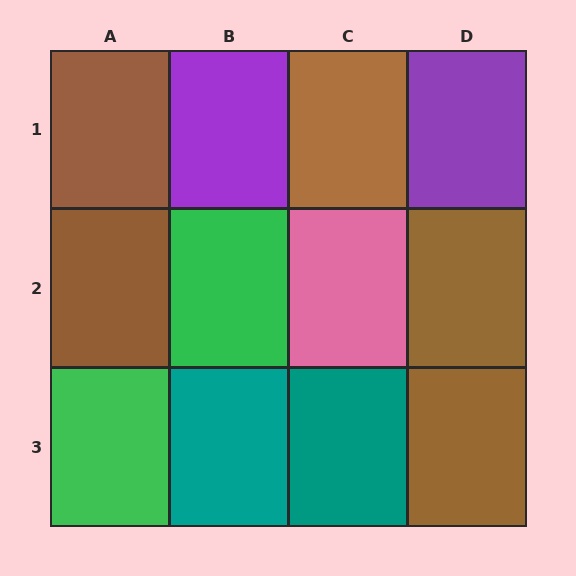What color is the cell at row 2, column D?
Brown.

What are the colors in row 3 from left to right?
Green, teal, teal, brown.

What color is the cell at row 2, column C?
Pink.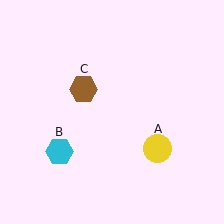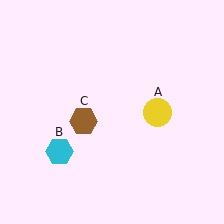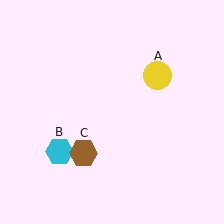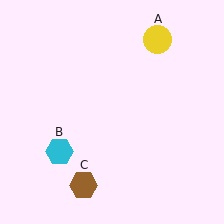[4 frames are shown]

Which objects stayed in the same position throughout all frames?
Cyan hexagon (object B) remained stationary.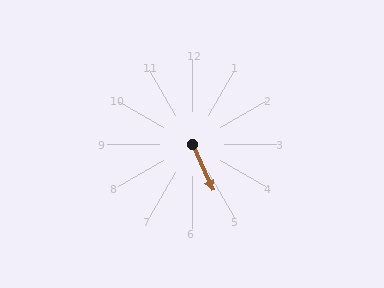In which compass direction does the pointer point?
Southeast.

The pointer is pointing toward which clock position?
Roughly 5 o'clock.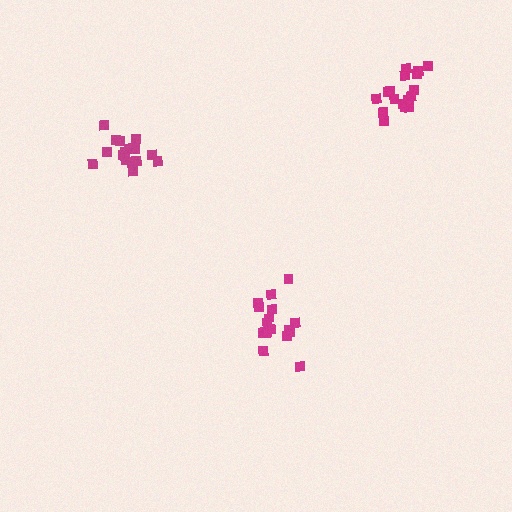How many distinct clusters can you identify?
There are 3 distinct clusters.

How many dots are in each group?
Group 1: 17 dots, Group 2: 17 dots, Group 3: 16 dots (50 total).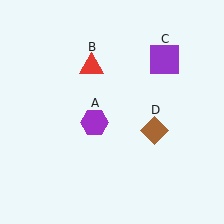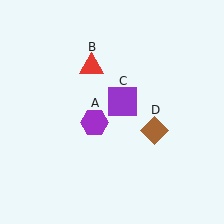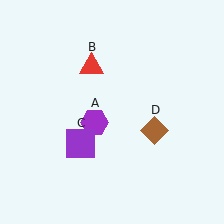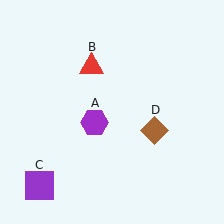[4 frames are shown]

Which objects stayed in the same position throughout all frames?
Purple hexagon (object A) and red triangle (object B) and brown diamond (object D) remained stationary.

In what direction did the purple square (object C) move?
The purple square (object C) moved down and to the left.